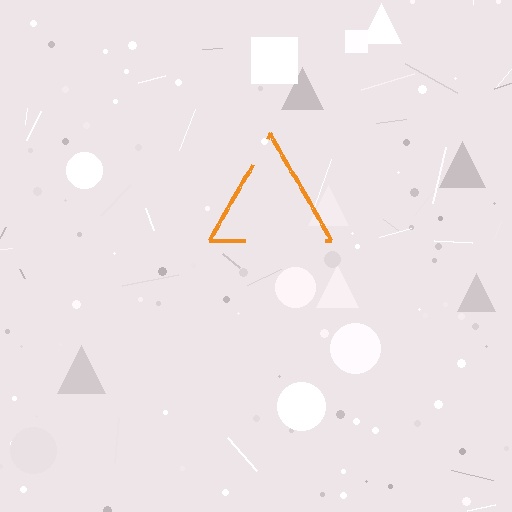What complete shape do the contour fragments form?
The contour fragments form a triangle.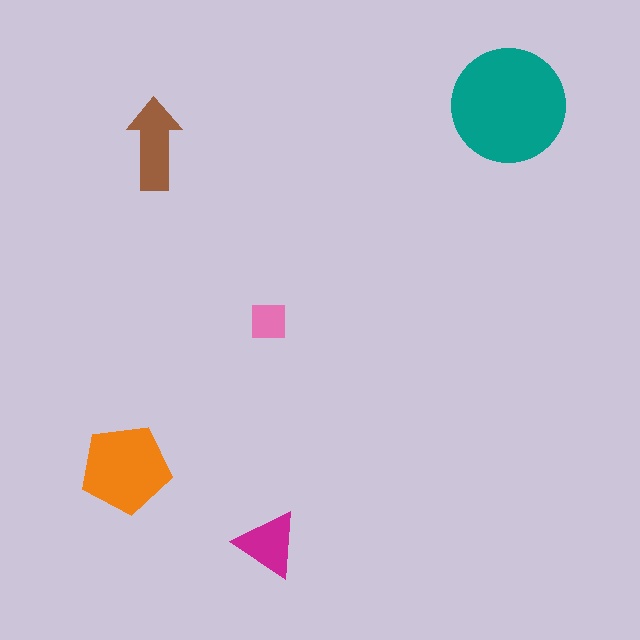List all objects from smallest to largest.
The pink square, the magenta triangle, the brown arrow, the orange pentagon, the teal circle.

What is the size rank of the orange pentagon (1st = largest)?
2nd.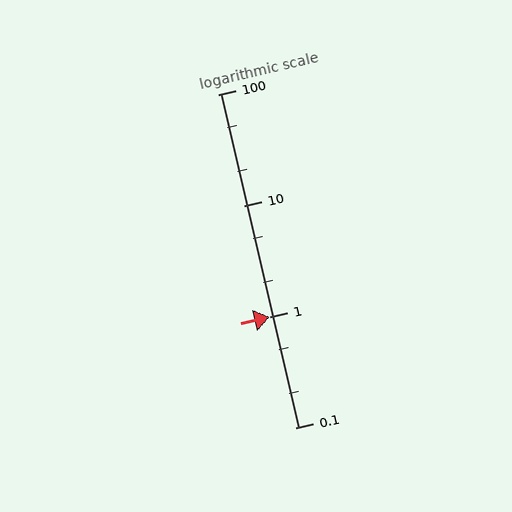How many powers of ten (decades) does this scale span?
The scale spans 3 decades, from 0.1 to 100.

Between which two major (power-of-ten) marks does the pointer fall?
The pointer is between 1 and 10.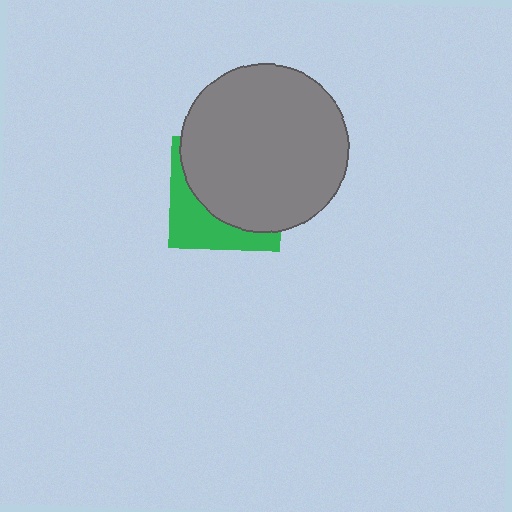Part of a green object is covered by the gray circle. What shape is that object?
It is a square.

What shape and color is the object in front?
The object in front is a gray circle.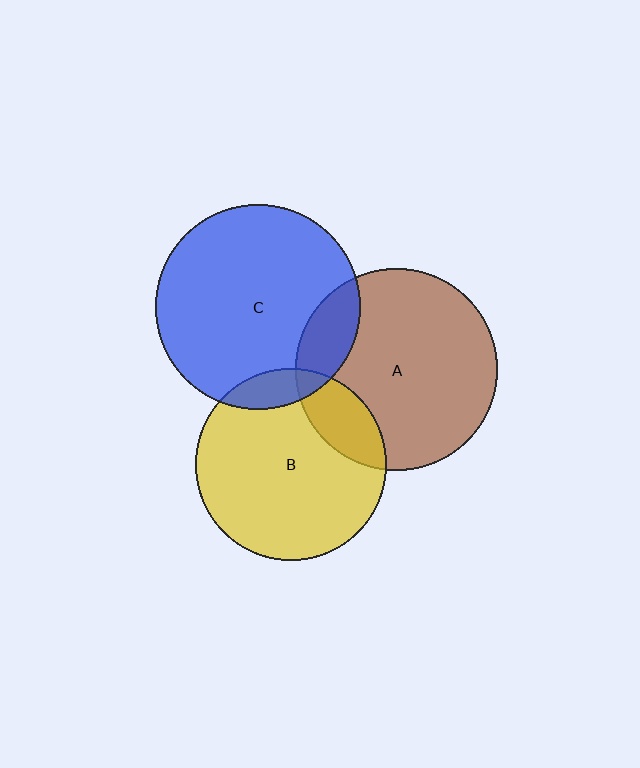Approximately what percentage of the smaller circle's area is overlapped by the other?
Approximately 20%.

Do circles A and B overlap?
Yes.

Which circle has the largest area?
Circle C (blue).